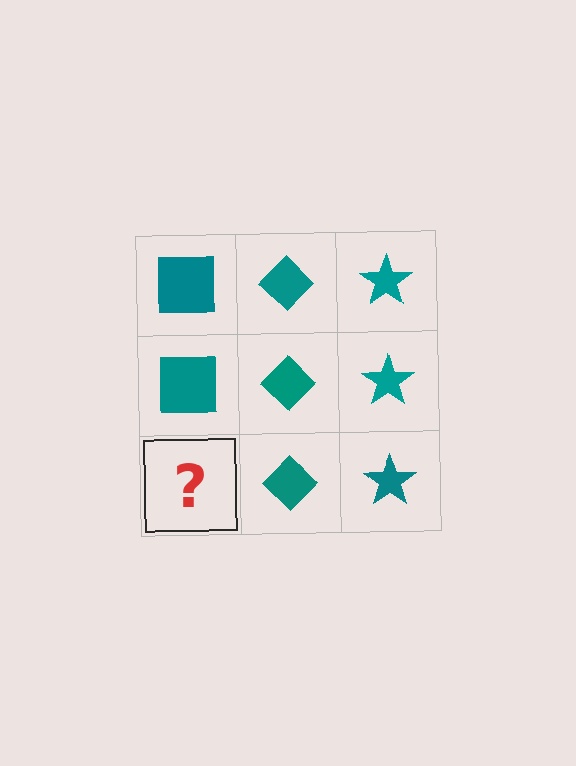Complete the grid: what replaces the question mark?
The question mark should be replaced with a teal square.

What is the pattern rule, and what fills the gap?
The rule is that each column has a consistent shape. The gap should be filled with a teal square.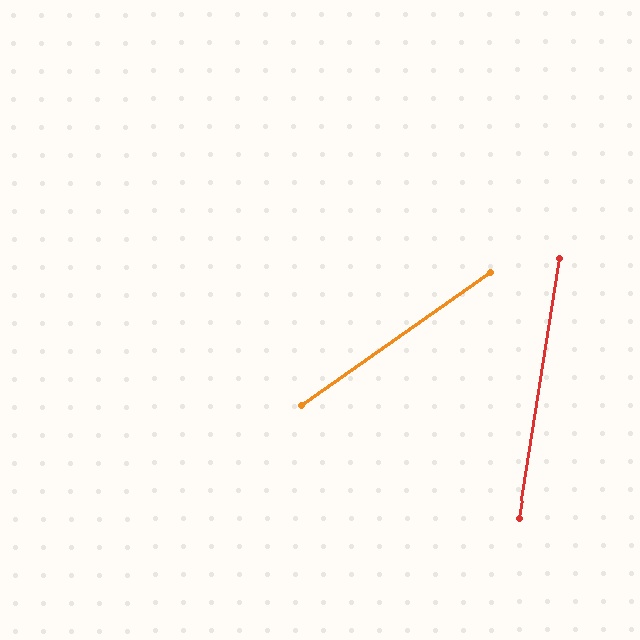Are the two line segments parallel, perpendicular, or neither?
Neither parallel nor perpendicular — they differ by about 46°.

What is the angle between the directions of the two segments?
Approximately 46 degrees.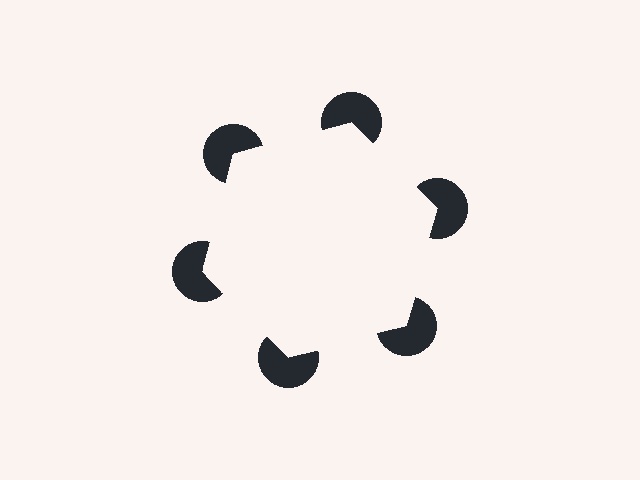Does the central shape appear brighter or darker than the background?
It typically appears slightly brighter than the background, even though no actual brightness change is drawn.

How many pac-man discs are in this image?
There are 6 — one at each vertex of the illusory hexagon.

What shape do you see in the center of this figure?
An illusory hexagon — its edges are inferred from the aligned wedge cuts in the pac-man discs, not physically drawn.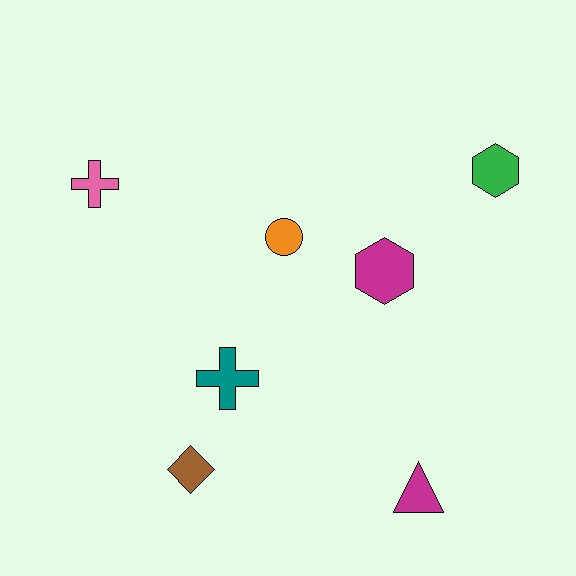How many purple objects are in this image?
There are no purple objects.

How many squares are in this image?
There are no squares.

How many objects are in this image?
There are 7 objects.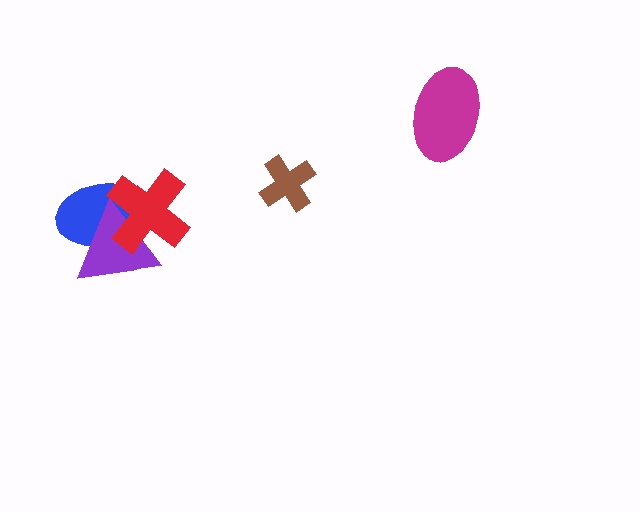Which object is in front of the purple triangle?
The red cross is in front of the purple triangle.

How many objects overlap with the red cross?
2 objects overlap with the red cross.